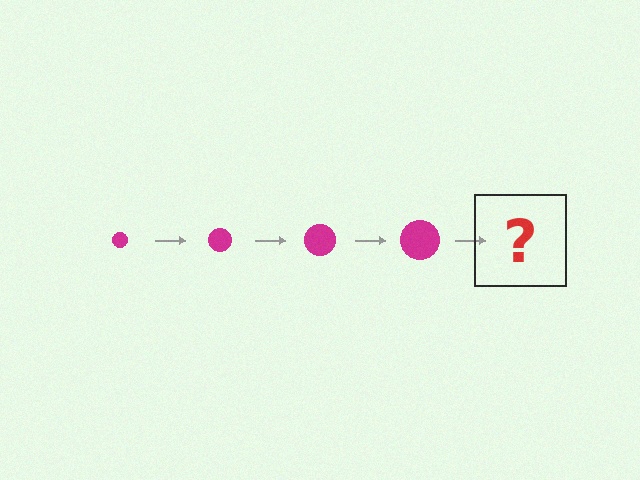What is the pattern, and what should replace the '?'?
The pattern is that the circle gets progressively larger each step. The '?' should be a magenta circle, larger than the previous one.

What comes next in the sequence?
The next element should be a magenta circle, larger than the previous one.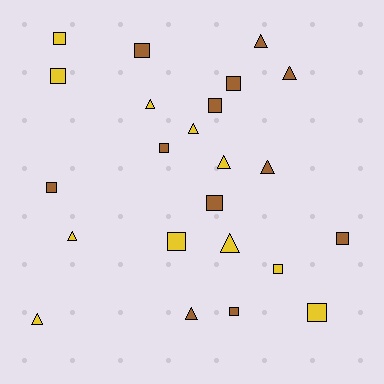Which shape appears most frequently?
Square, with 13 objects.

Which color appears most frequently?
Brown, with 12 objects.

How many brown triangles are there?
There are 4 brown triangles.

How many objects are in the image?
There are 23 objects.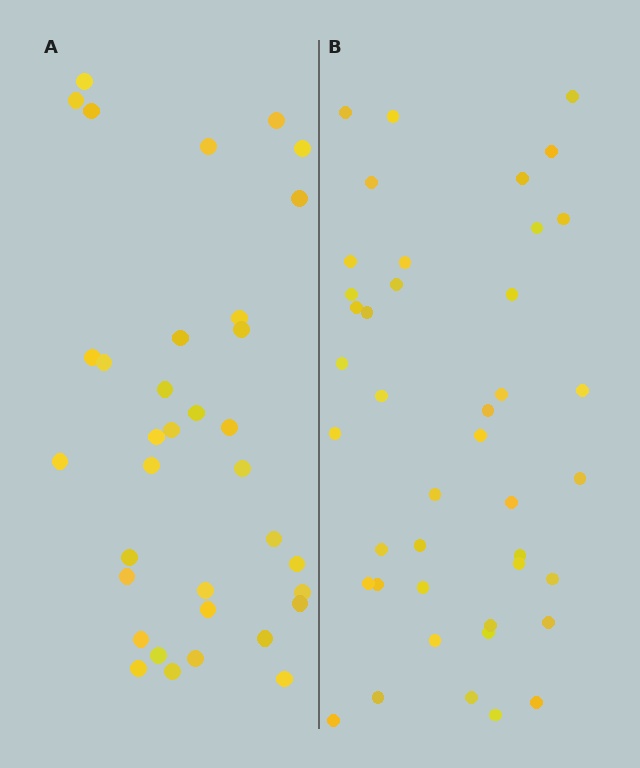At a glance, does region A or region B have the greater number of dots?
Region B (the right region) has more dots.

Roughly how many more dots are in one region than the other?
Region B has roughly 8 or so more dots than region A.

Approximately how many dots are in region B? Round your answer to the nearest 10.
About 40 dots. (The exact count is 42, which rounds to 40.)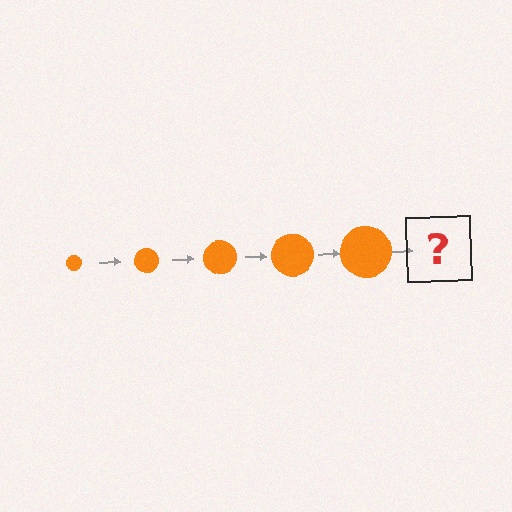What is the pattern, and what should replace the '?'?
The pattern is that the circle gets progressively larger each step. The '?' should be an orange circle, larger than the previous one.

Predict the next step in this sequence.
The next step is an orange circle, larger than the previous one.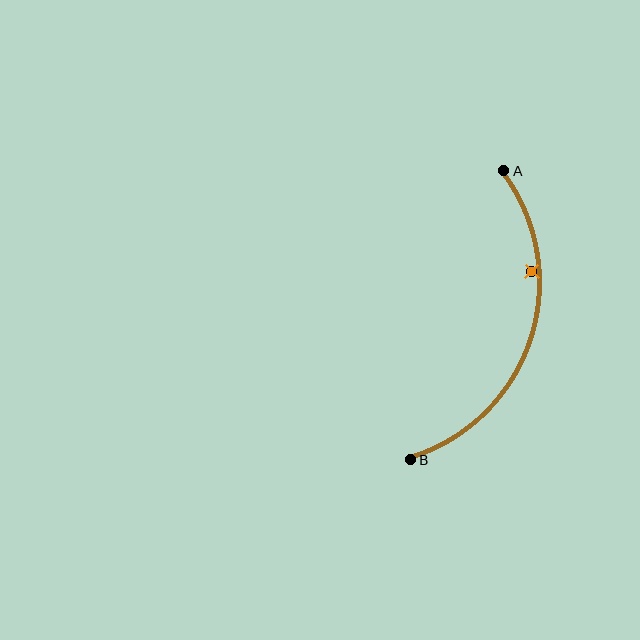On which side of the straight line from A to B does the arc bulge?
The arc bulges to the right of the straight line connecting A and B.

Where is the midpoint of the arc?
The arc midpoint is the point on the curve farthest from the straight line joining A and B. It sits to the right of that line.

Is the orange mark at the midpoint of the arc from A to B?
No — the orange mark does not lie on the arc at all. It sits slightly inside the curve.